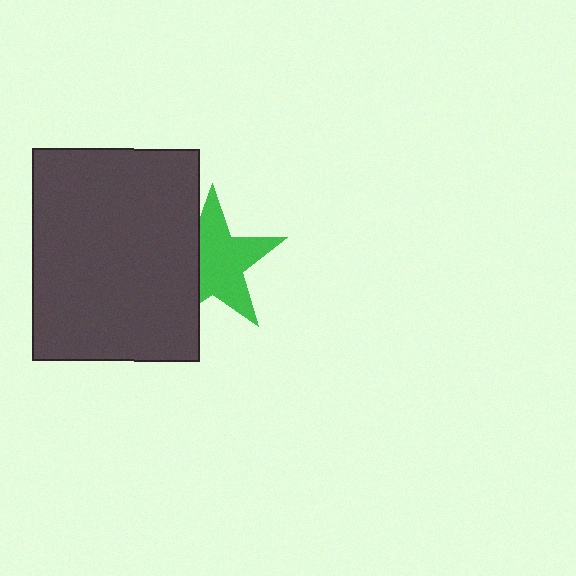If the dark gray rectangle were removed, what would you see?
You would see the complete green star.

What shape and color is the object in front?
The object in front is a dark gray rectangle.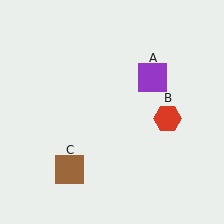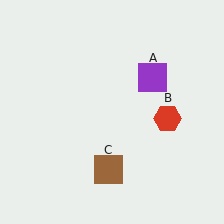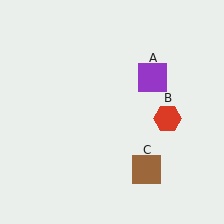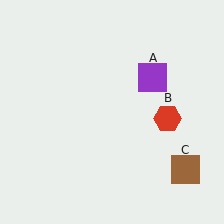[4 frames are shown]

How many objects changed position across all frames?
1 object changed position: brown square (object C).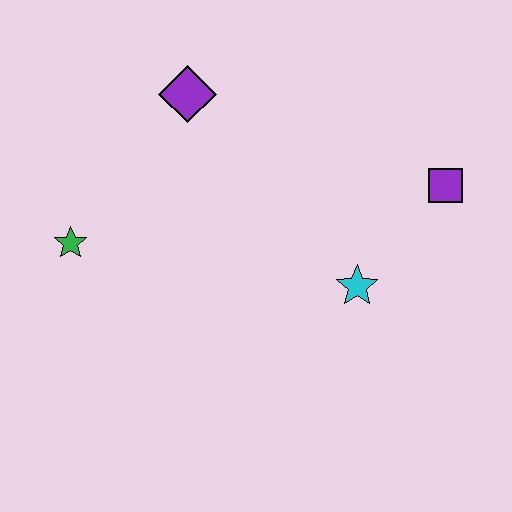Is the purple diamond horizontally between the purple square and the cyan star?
No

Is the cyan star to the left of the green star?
No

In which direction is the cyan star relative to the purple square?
The cyan star is below the purple square.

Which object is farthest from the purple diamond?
The purple square is farthest from the purple diamond.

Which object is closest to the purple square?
The cyan star is closest to the purple square.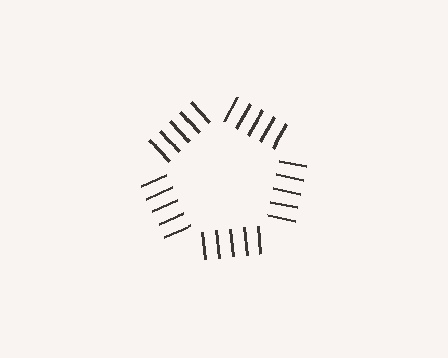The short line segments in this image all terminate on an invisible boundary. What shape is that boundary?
An illusory pentagon — the line segments terminate on its edges but no continuous stroke is drawn.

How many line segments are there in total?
25 — 5 along each of the 5 edges.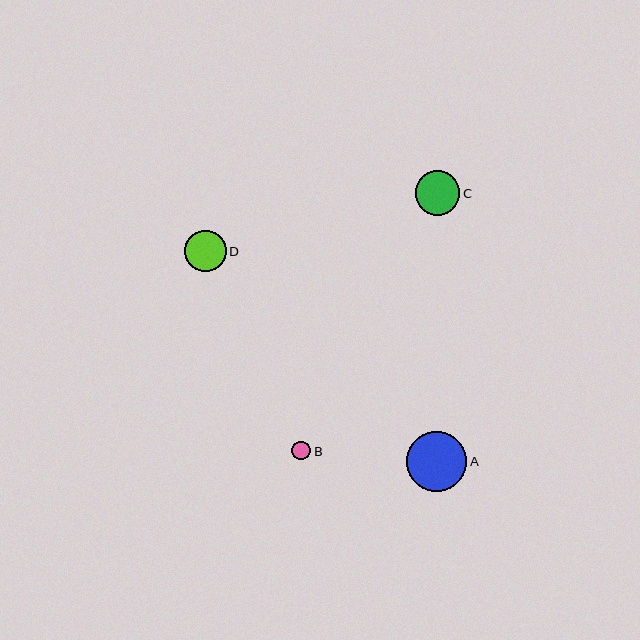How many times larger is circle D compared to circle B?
Circle D is approximately 2.3 times the size of circle B.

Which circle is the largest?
Circle A is the largest with a size of approximately 60 pixels.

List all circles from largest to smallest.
From largest to smallest: A, C, D, B.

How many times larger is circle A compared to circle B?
Circle A is approximately 3.2 times the size of circle B.